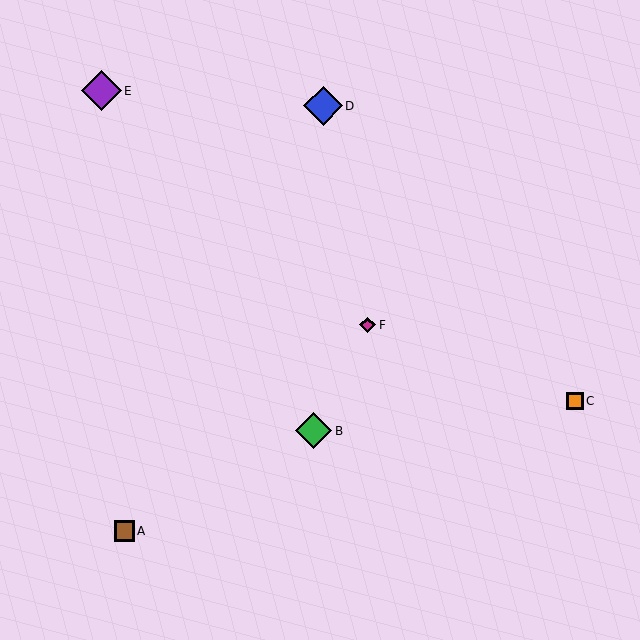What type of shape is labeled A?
Shape A is a brown square.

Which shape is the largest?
The purple diamond (labeled E) is the largest.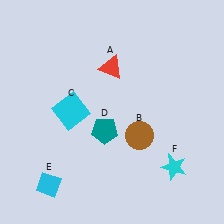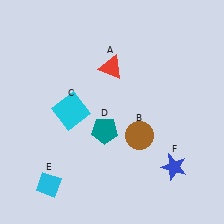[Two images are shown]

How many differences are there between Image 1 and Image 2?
There is 1 difference between the two images.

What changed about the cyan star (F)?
In Image 1, F is cyan. In Image 2, it changed to blue.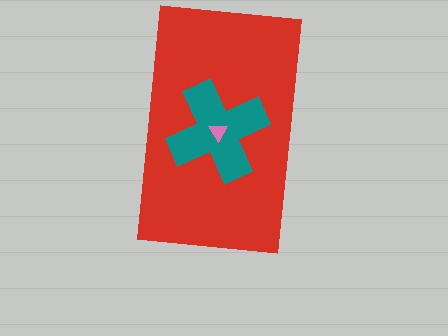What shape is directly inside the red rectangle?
The teal cross.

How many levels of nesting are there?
3.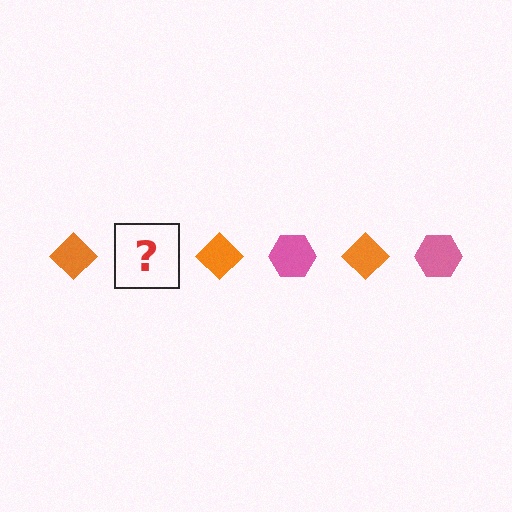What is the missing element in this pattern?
The missing element is a pink hexagon.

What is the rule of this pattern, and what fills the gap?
The rule is that the pattern alternates between orange diamond and pink hexagon. The gap should be filled with a pink hexagon.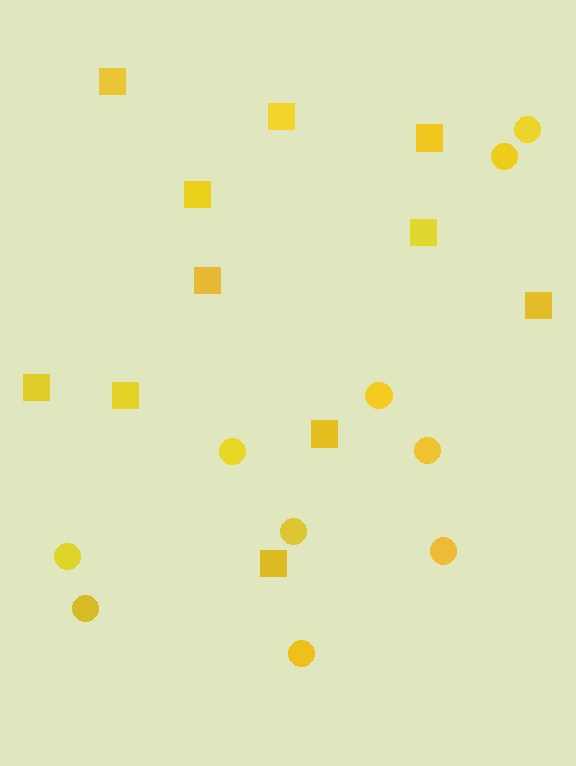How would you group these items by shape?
There are 2 groups: one group of squares (11) and one group of circles (10).